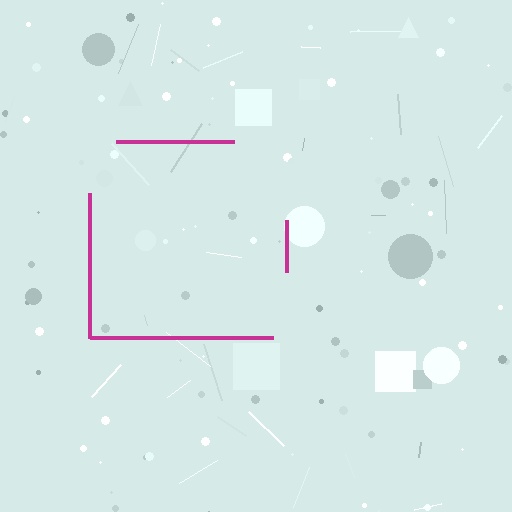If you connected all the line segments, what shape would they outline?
They would outline a square.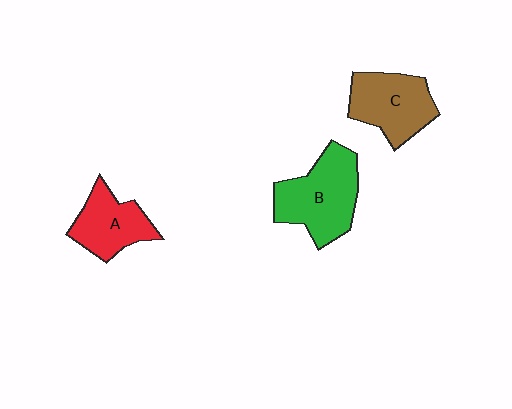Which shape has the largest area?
Shape B (green).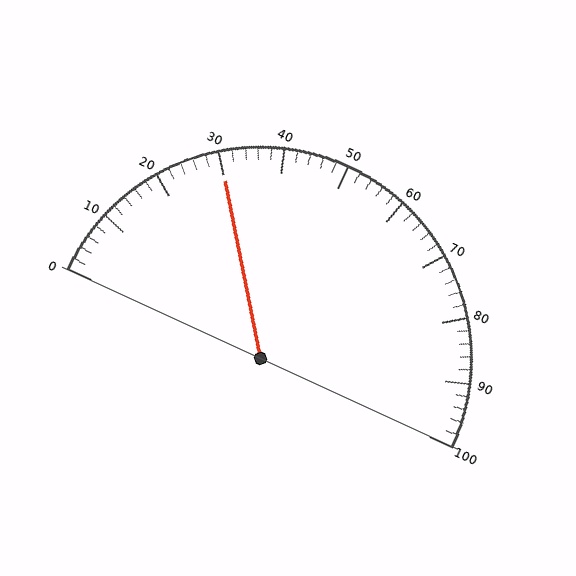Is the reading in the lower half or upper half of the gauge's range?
The reading is in the lower half of the range (0 to 100).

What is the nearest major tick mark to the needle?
The nearest major tick mark is 30.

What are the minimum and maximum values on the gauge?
The gauge ranges from 0 to 100.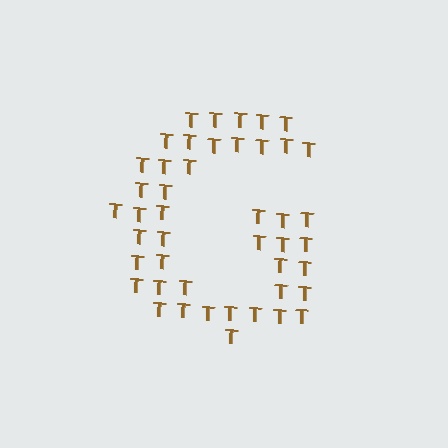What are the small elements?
The small elements are letter T's.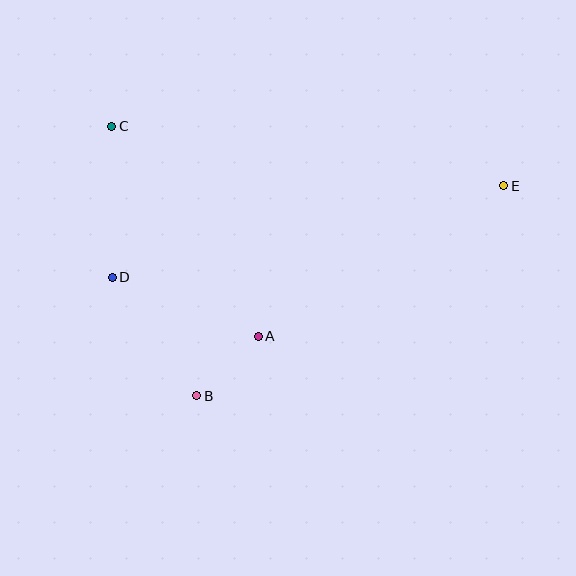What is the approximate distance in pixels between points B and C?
The distance between B and C is approximately 283 pixels.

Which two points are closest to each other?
Points A and B are closest to each other.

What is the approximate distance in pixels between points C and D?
The distance between C and D is approximately 151 pixels.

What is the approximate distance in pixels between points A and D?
The distance between A and D is approximately 157 pixels.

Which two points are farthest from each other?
Points D and E are farthest from each other.